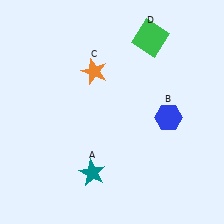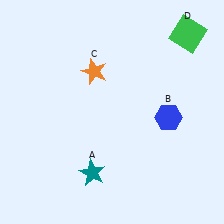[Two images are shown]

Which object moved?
The green square (D) moved right.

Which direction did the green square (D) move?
The green square (D) moved right.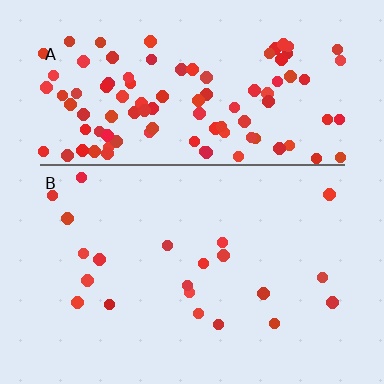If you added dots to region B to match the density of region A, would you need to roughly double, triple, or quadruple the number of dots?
Approximately quadruple.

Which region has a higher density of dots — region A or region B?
A (the top).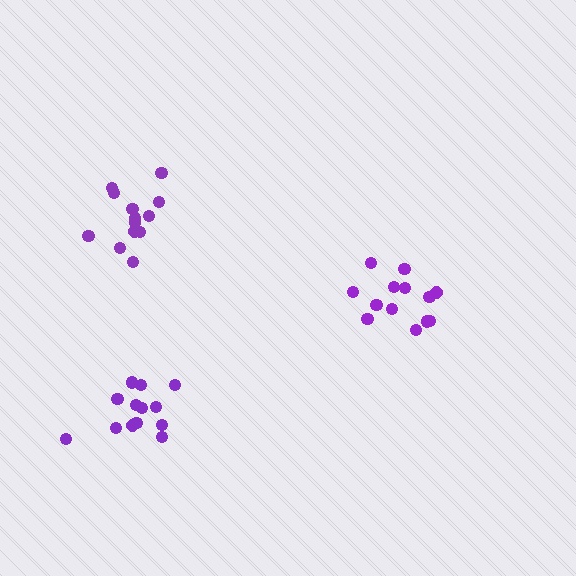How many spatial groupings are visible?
There are 3 spatial groupings.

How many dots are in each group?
Group 1: 13 dots, Group 2: 13 dots, Group 3: 13 dots (39 total).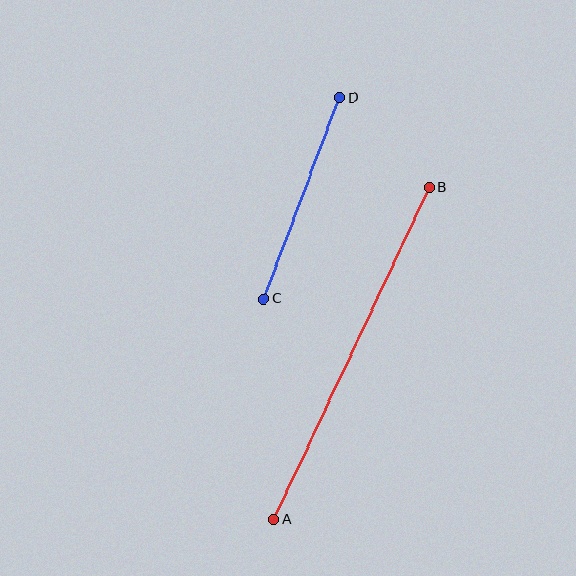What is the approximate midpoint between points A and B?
The midpoint is at approximately (351, 353) pixels.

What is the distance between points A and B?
The distance is approximately 367 pixels.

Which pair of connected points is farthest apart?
Points A and B are farthest apart.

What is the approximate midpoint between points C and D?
The midpoint is at approximately (302, 198) pixels.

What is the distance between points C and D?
The distance is approximately 215 pixels.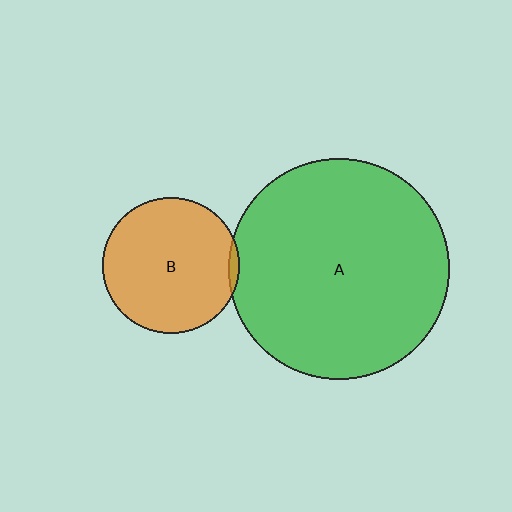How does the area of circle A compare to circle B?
Approximately 2.6 times.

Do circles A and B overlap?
Yes.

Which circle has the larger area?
Circle A (green).